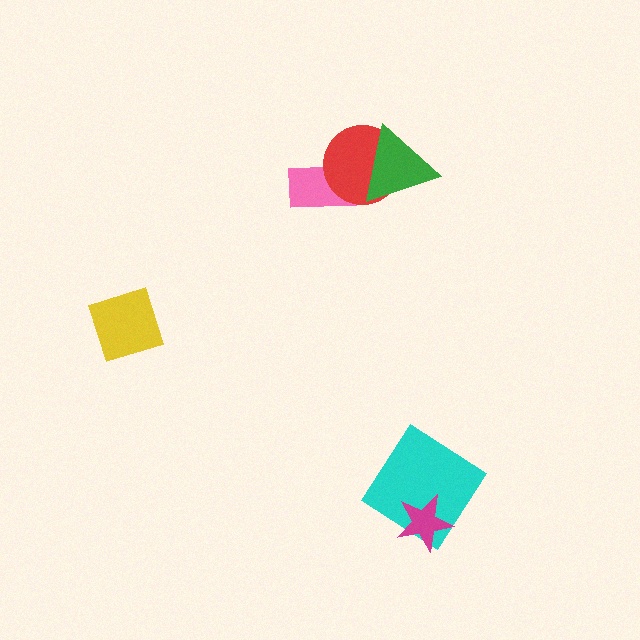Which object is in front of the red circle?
The green triangle is in front of the red circle.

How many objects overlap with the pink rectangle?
1 object overlaps with the pink rectangle.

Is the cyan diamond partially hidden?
Yes, it is partially covered by another shape.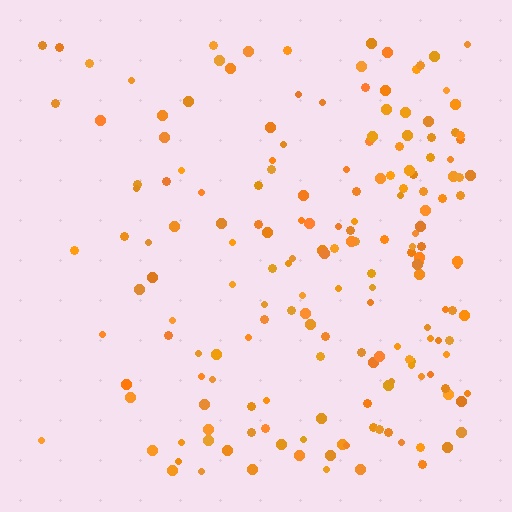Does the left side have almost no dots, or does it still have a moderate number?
Still a moderate number, just noticeably fewer than the right.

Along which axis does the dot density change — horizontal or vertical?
Horizontal.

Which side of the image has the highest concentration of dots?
The right.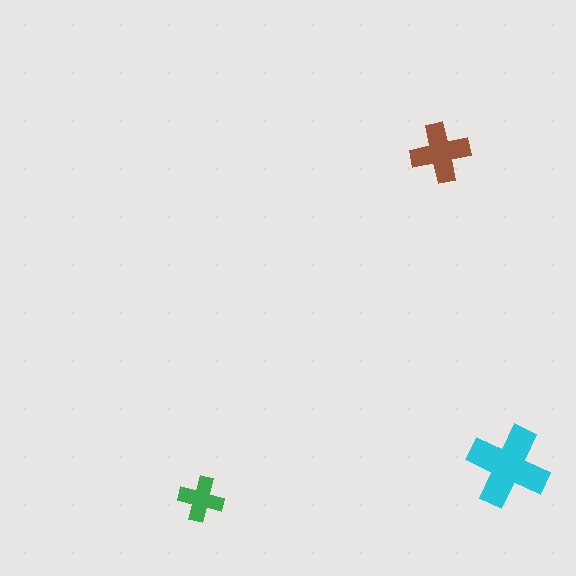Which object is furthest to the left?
The green cross is leftmost.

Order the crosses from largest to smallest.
the cyan one, the brown one, the green one.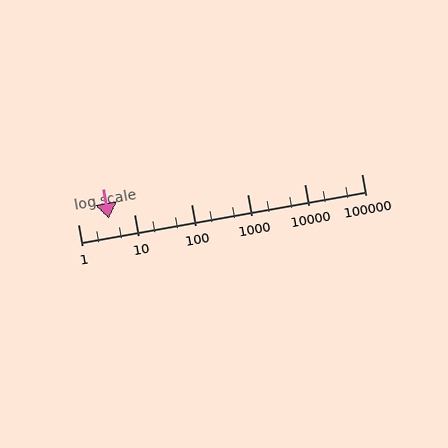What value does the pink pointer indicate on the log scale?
The pointer indicates approximately 3.5.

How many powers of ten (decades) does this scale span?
The scale spans 5 decades, from 1 to 100000.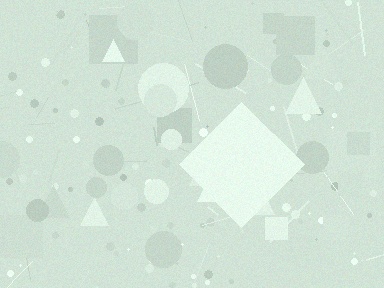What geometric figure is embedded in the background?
A diamond is embedded in the background.